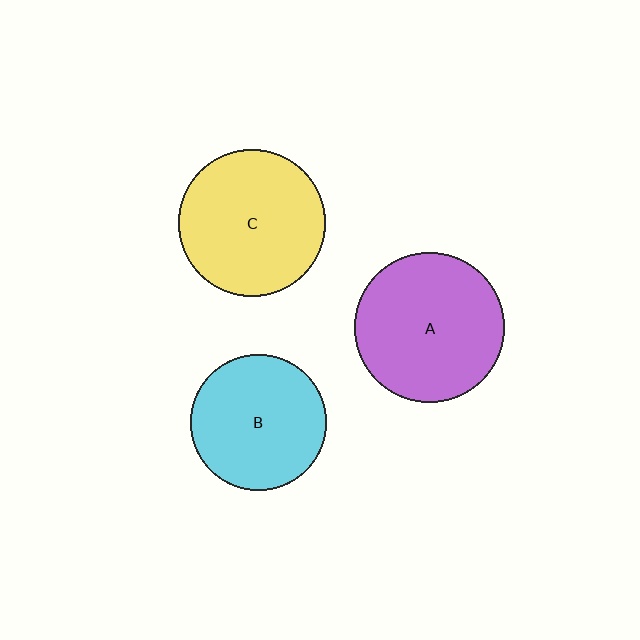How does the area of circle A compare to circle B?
Approximately 1.2 times.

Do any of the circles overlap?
No, none of the circles overlap.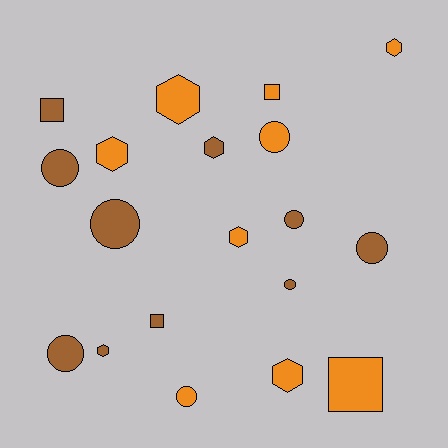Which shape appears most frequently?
Circle, with 8 objects.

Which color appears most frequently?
Brown, with 10 objects.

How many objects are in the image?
There are 19 objects.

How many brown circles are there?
There are 6 brown circles.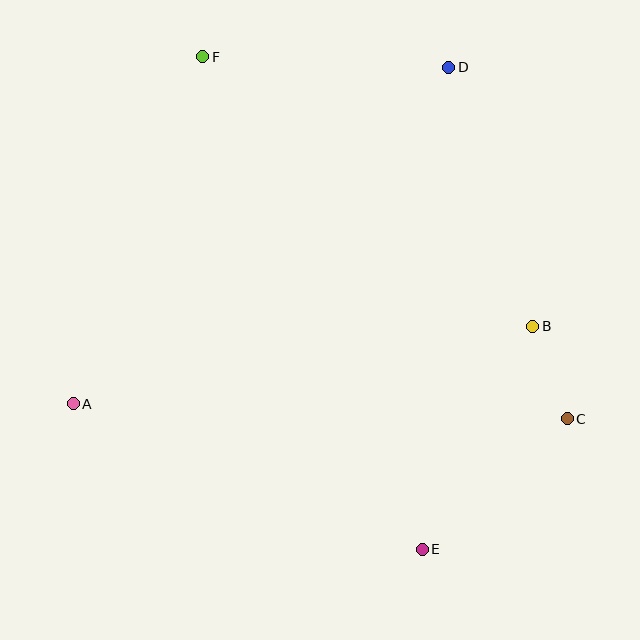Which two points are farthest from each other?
Points E and F are farthest from each other.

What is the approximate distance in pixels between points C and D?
The distance between C and D is approximately 371 pixels.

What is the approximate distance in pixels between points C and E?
The distance between C and E is approximately 195 pixels.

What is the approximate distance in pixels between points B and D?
The distance between B and D is approximately 272 pixels.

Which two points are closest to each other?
Points B and C are closest to each other.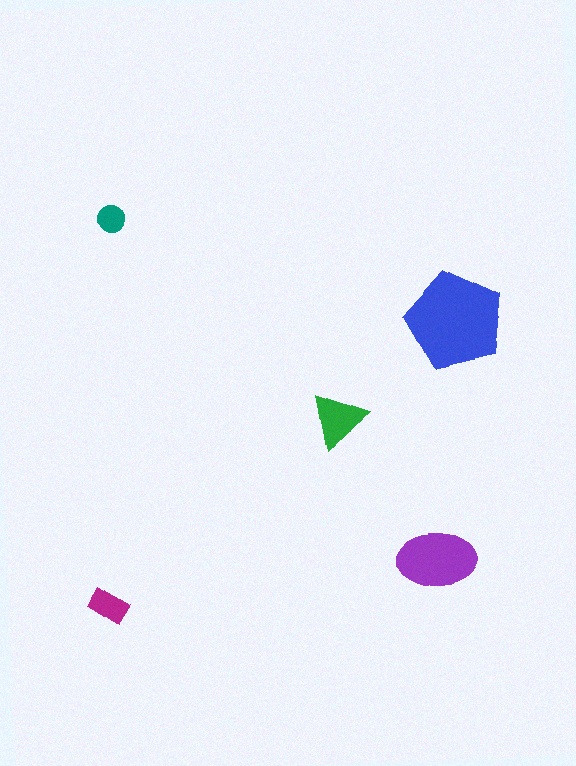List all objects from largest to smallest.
The blue pentagon, the purple ellipse, the green triangle, the magenta rectangle, the teal circle.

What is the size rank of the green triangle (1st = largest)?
3rd.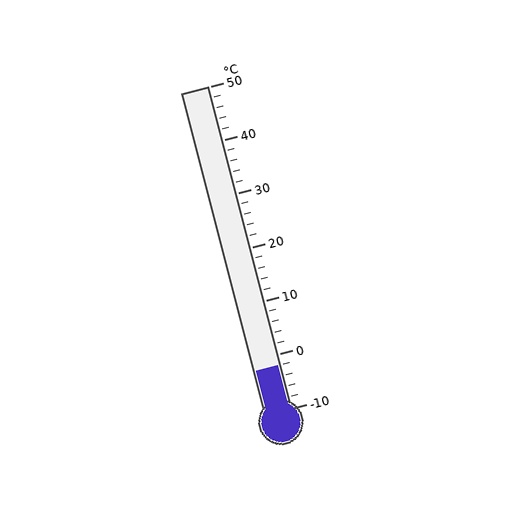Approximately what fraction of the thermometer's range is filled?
The thermometer is filled to approximately 15% of its range.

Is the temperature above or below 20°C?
The temperature is below 20°C.